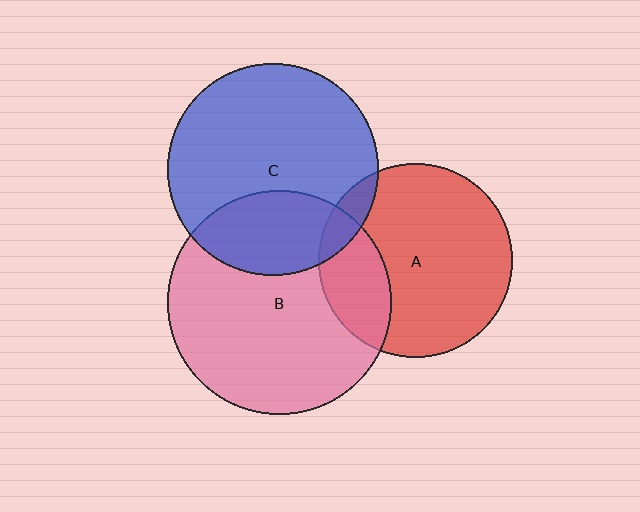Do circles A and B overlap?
Yes.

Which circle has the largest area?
Circle B (pink).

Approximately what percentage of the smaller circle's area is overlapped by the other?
Approximately 25%.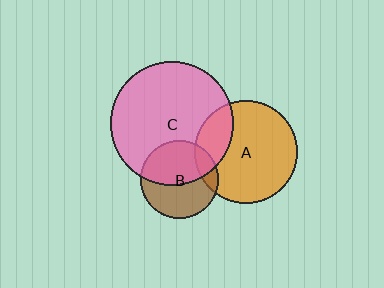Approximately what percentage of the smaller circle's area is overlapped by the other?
Approximately 50%.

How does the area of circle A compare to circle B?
Approximately 1.8 times.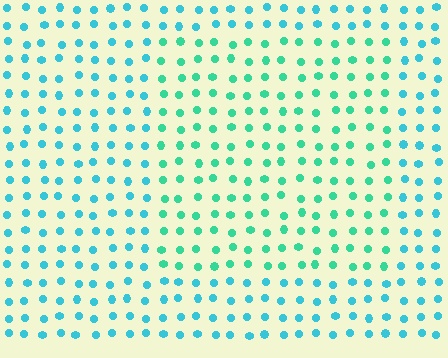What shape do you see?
I see a rectangle.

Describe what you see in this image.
The image is filled with small cyan elements in a uniform arrangement. A rectangle-shaped region is visible where the elements are tinted to a slightly different hue, forming a subtle color boundary.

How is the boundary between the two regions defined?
The boundary is defined purely by a slight shift in hue (about 31 degrees). Spacing, size, and orientation are identical on both sides.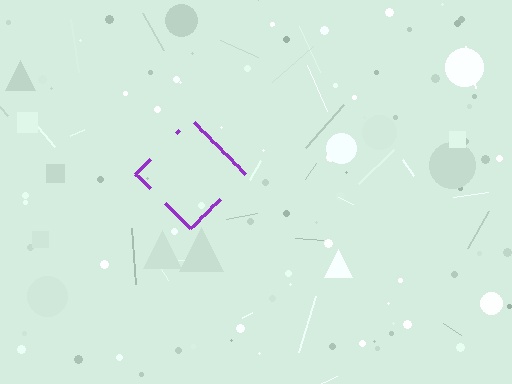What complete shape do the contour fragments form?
The contour fragments form a diamond.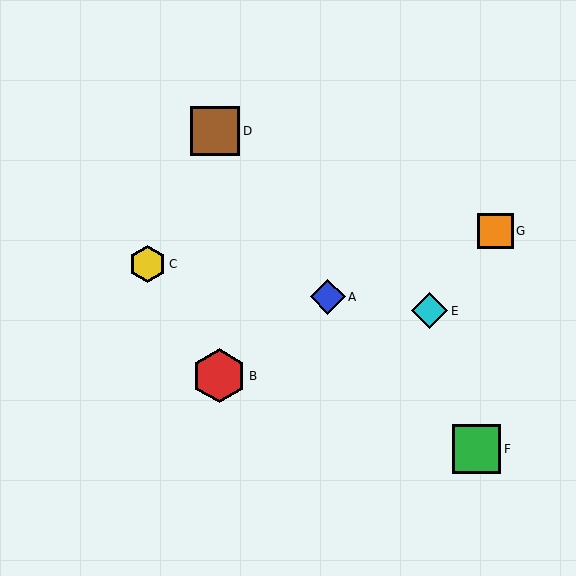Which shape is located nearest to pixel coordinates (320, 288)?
The blue diamond (labeled A) at (328, 297) is nearest to that location.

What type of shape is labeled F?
Shape F is a green square.